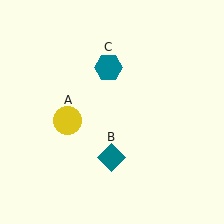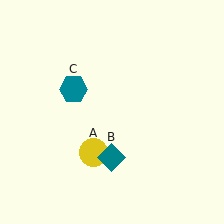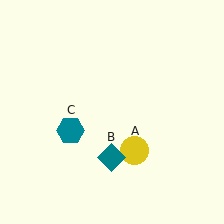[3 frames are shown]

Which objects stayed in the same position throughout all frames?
Teal diamond (object B) remained stationary.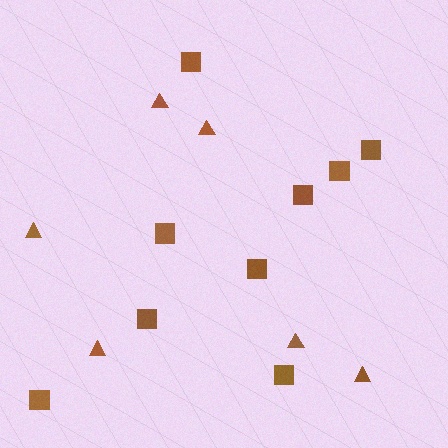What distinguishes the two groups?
There are 2 groups: one group of squares (9) and one group of triangles (6).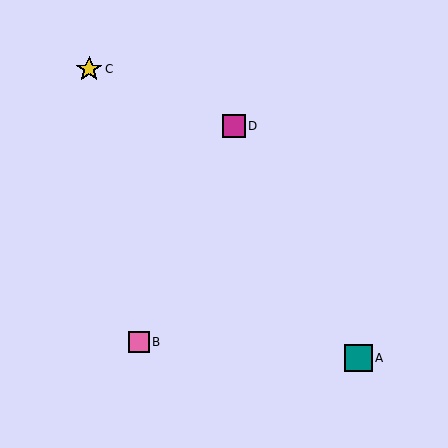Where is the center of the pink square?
The center of the pink square is at (139, 342).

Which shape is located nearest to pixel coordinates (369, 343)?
The teal square (labeled A) at (358, 358) is nearest to that location.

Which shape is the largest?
The teal square (labeled A) is the largest.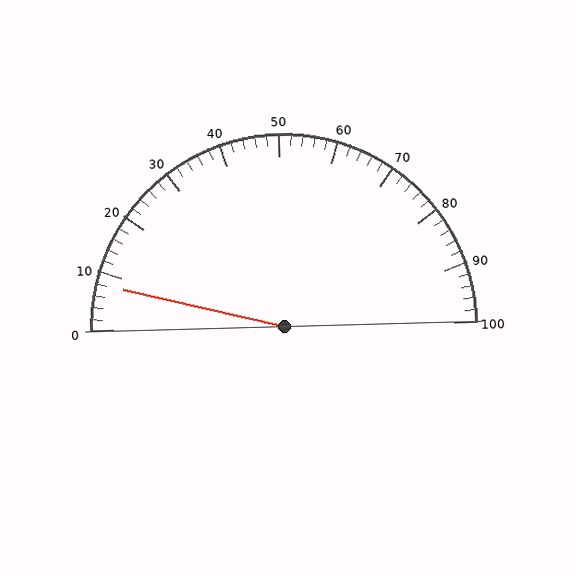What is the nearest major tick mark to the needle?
The nearest major tick mark is 10.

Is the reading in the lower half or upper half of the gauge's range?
The reading is in the lower half of the range (0 to 100).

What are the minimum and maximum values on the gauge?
The gauge ranges from 0 to 100.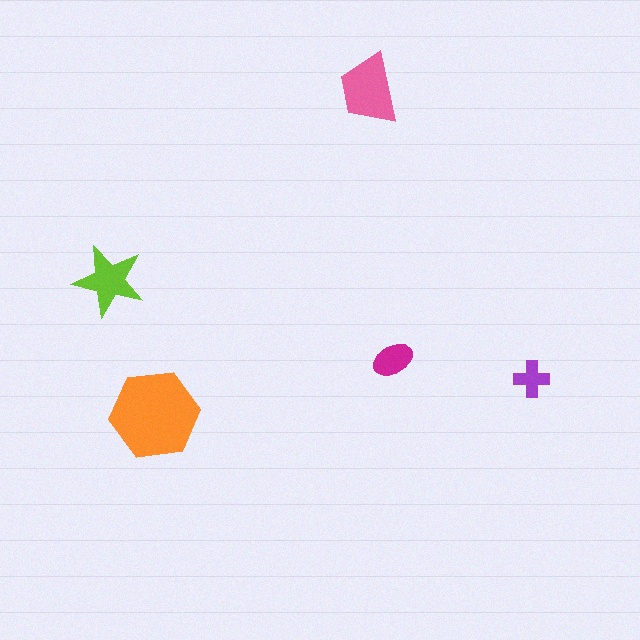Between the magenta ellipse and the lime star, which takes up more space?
The lime star.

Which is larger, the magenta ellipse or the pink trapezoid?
The pink trapezoid.